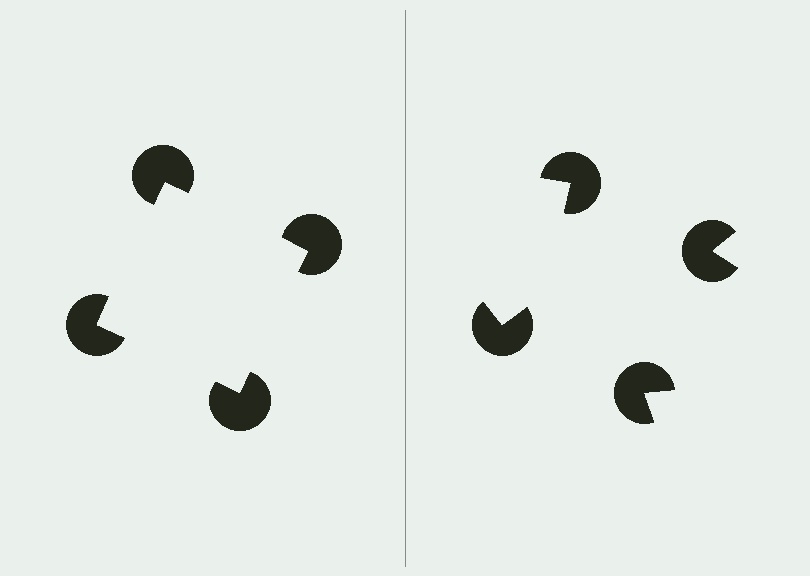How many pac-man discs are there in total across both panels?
8 — 4 on each side.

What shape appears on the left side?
An illusory square.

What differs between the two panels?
The pac-man discs are positioned identically on both sides; only the wedge orientations differ. On the left they align to a square; on the right they are misaligned.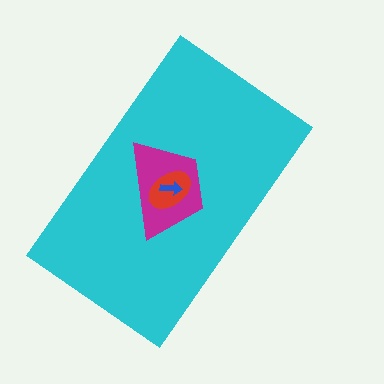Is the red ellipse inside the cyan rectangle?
Yes.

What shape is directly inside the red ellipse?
The blue arrow.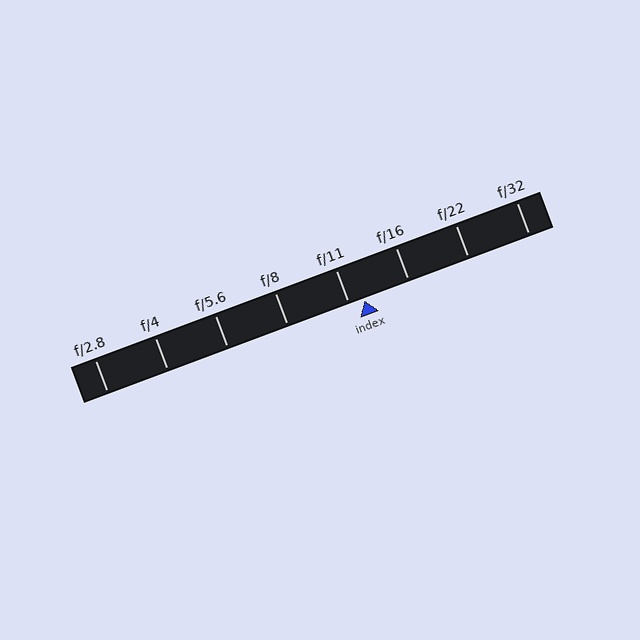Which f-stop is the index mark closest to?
The index mark is closest to f/11.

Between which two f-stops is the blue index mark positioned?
The index mark is between f/11 and f/16.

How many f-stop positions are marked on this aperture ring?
There are 8 f-stop positions marked.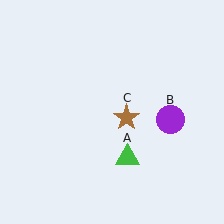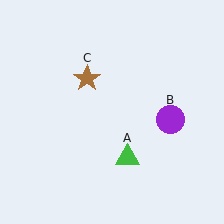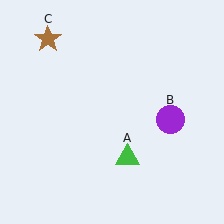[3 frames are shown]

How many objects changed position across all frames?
1 object changed position: brown star (object C).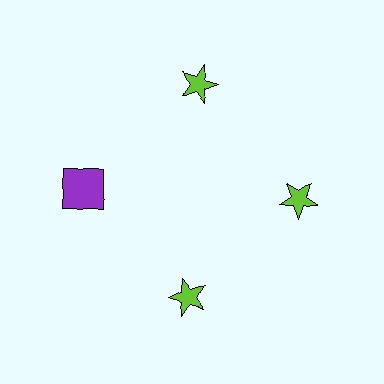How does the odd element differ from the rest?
It differs in both color (purple instead of lime) and shape (square instead of star).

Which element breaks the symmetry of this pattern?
The purple square at roughly the 9 o'clock position breaks the symmetry. All other shapes are lime stars.